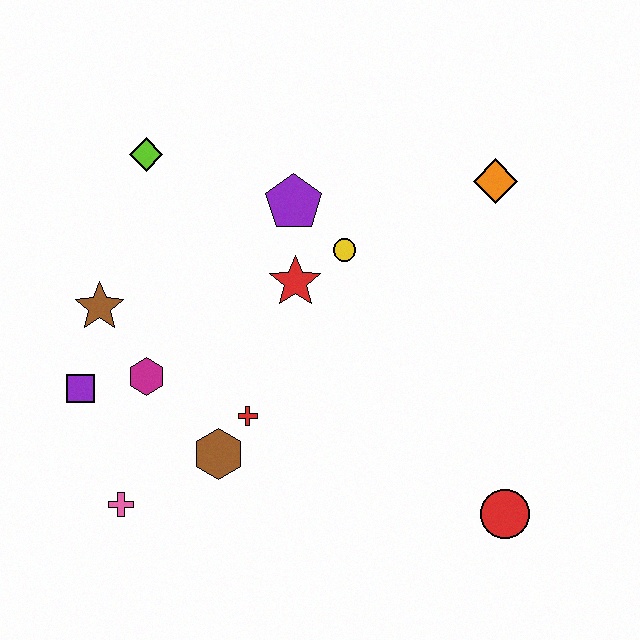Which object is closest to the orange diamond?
The yellow circle is closest to the orange diamond.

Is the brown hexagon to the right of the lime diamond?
Yes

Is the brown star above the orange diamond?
No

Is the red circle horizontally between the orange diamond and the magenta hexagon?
No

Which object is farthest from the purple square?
The orange diamond is farthest from the purple square.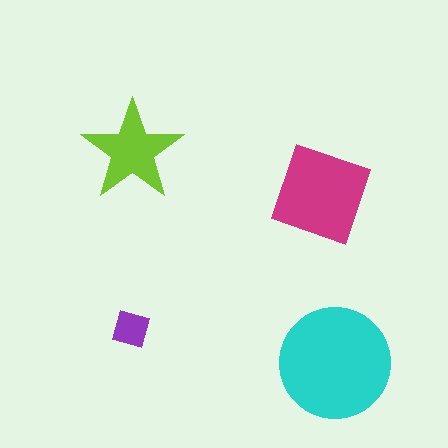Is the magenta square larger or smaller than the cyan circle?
Smaller.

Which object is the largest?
The cyan circle.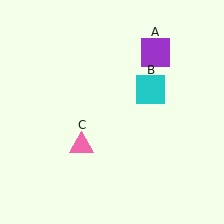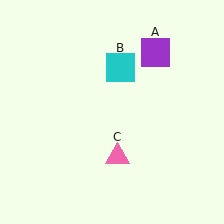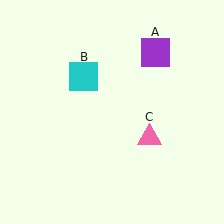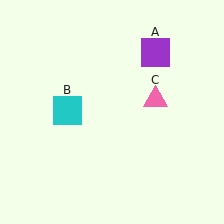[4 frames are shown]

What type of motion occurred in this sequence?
The cyan square (object B), pink triangle (object C) rotated counterclockwise around the center of the scene.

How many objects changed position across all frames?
2 objects changed position: cyan square (object B), pink triangle (object C).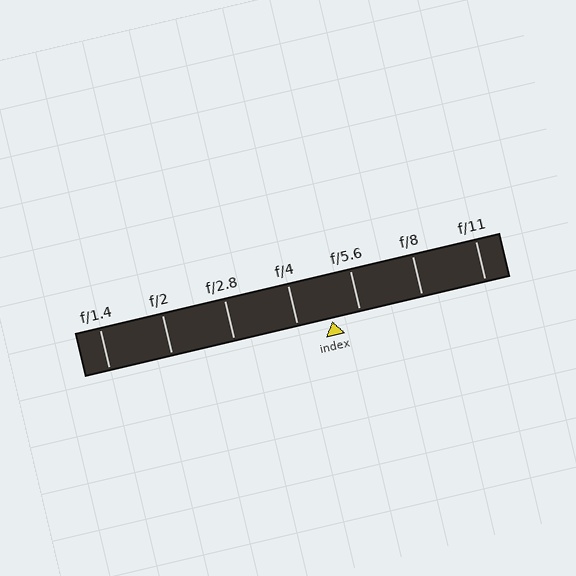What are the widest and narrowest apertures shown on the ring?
The widest aperture shown is f/1.4 and the narrowest is f/11.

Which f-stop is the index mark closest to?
The index mark is closest to f/5.6.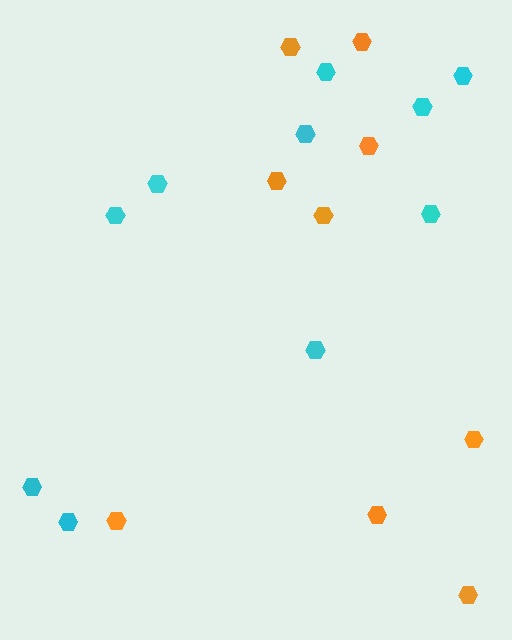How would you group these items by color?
There are 2 groups: one group of orange hexagons (9) and one group of cyan hexagons (10).